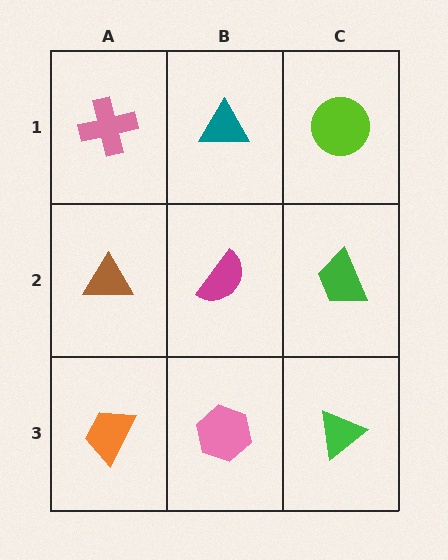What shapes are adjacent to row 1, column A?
A brown triangle (row 2, column A), a teal triangle (row 1, column B).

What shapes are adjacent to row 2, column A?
A pink cross (row 1, column A), an orange trapezoid (row 3, column A), a magenta semicircle (row 2, column B).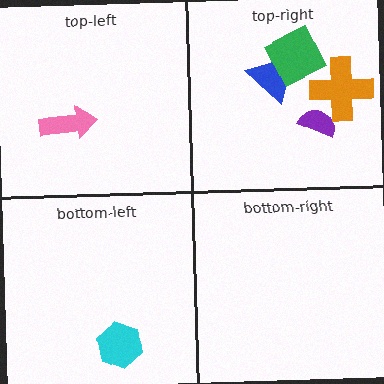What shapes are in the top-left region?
The pink arrow.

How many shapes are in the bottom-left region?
1.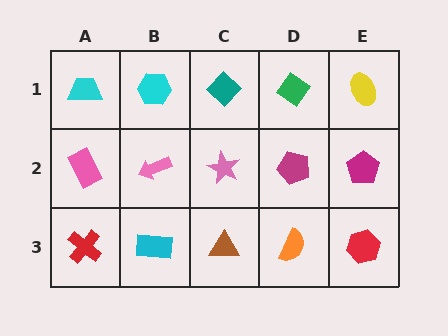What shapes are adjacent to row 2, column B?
A cyan hexagon (row 1, column B), a cyan rectangle (row 3, column B), a pink rectangle (row 2, column A), a pink star (row 2, column C).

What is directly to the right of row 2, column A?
A pink arrow.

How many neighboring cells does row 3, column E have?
2.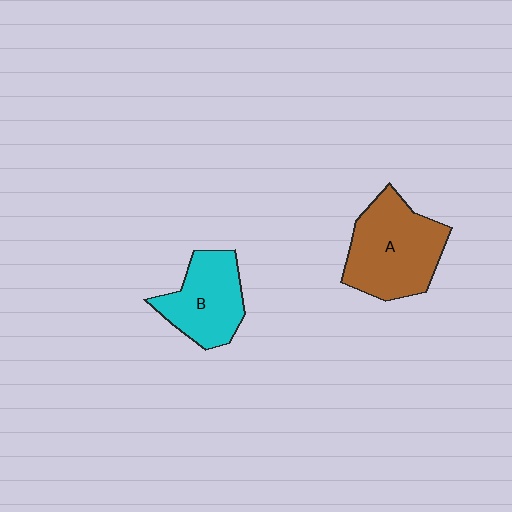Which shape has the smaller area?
Shape B (cyan).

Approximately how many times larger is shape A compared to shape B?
Approximately 1.3 times.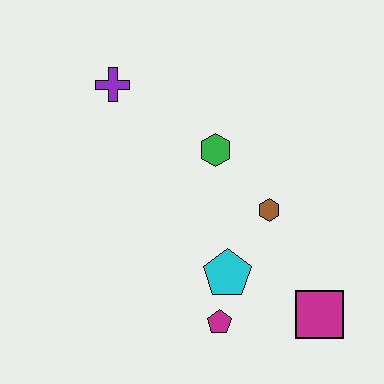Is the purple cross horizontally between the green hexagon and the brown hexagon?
No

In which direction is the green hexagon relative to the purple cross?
The green hexagon is to the right of the purple cross.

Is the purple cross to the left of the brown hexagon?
Yes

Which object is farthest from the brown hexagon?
The purple cross is farthest from the brown hexagon.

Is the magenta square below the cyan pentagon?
Yes